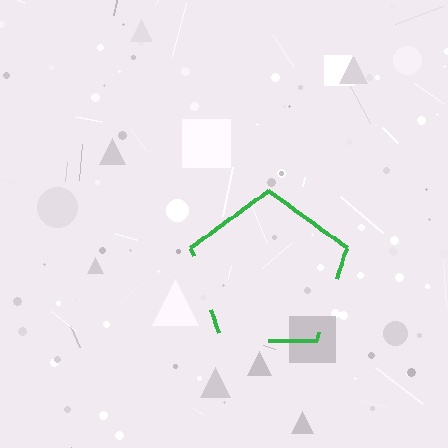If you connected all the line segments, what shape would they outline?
They would outline a pentagon.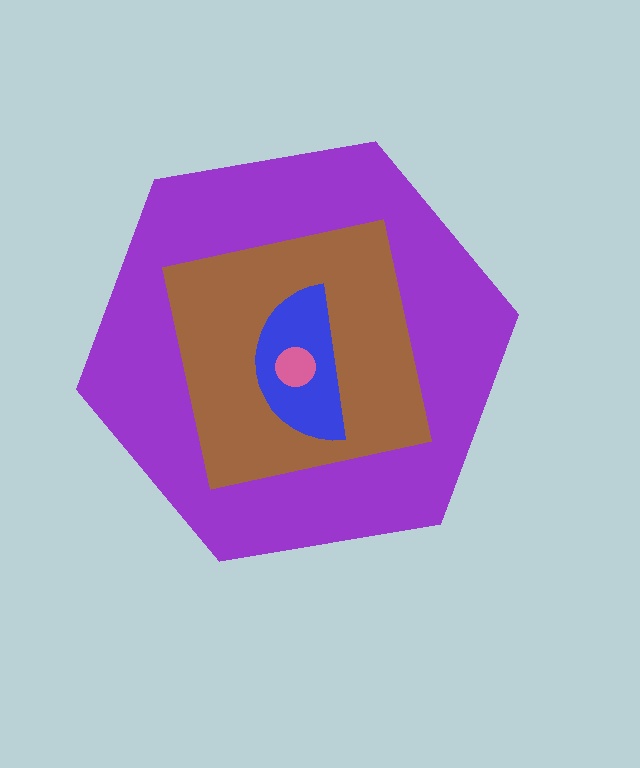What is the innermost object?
The pink circle.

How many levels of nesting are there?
4.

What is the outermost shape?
The purple hexagon.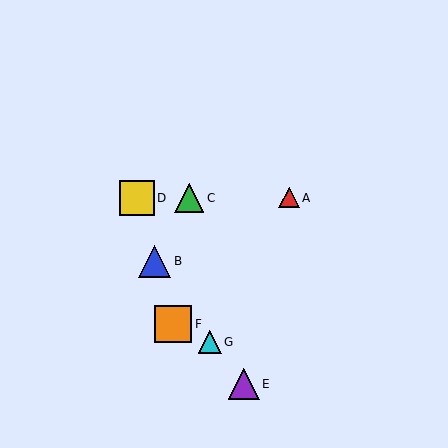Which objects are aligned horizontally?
Objects A, C, D are aligned horizontally.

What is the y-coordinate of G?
Object G is at y≈342.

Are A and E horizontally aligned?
No, A is at y≈198 and E is at y≈384.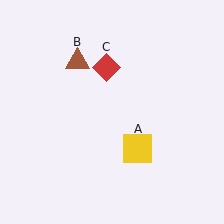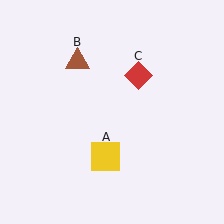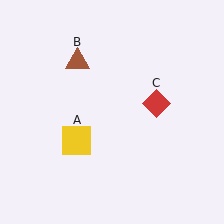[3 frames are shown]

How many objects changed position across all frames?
2 objects changed position: yellow square (object A), red diamond (object C).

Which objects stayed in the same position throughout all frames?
Brown triangle (object B) remained stationary.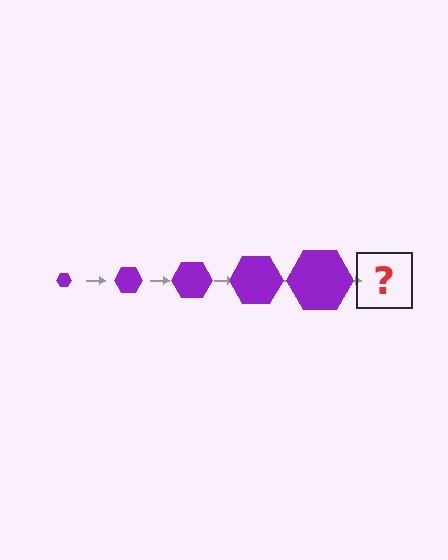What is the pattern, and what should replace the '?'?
The pattern is that the hexagon gets progressively larger each step. The '?' should be a purple hexagon, larger than the previous one.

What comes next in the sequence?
The next element should be a purple hexagon, larger than the previous one.